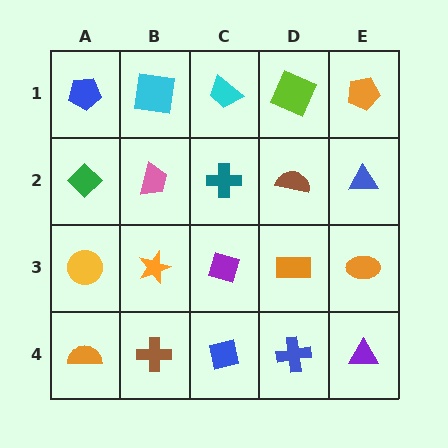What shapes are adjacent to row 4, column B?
An orange star (row 3, column B), an orange semicircle (row 4, column A), a blue square (row 4, column C).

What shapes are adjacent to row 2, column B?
A cyan square (row 1, column B), an orange star (row 3, column B), a green diamond (row 2, column A), a teal cross (row 2, column C).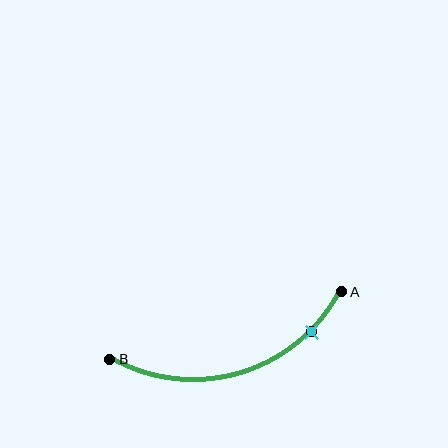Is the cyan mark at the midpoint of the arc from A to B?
No. The cyan mark lies on the arc but is closer to endpoint A. The arc midpoint would be at the point on the curve equidistant along the arc from both A and B.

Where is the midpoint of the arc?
The arc midpoint is the point on the curve farthest from the straight line joining A and B. It sits below that line.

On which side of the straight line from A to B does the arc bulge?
The arc bulges below the straight line connecting A and B.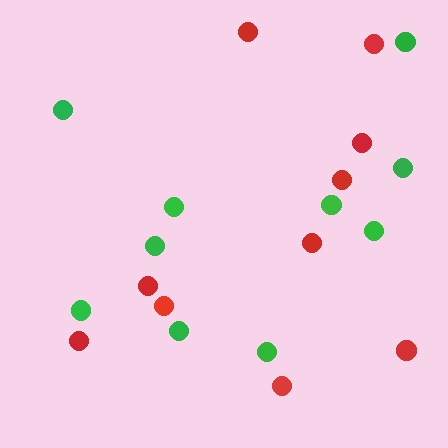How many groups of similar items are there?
There are 2 groups: one group of red circles (10) and one group of green circles (10).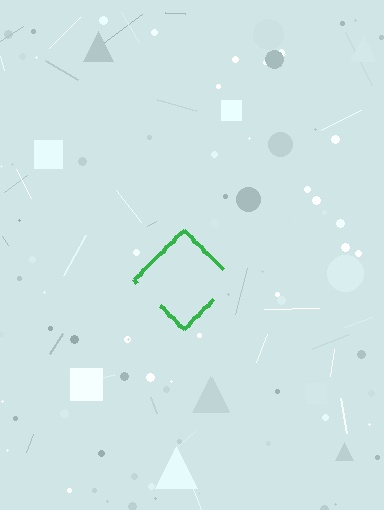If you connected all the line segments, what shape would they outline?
They would outline a diamond.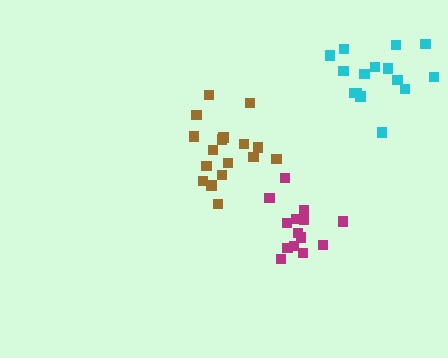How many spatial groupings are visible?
There are 3 spatial groupings.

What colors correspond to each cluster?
The clusters are colored: brown, cyan, magenta.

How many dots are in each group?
Group 1: 17 dots, Group 2: 15 dots, Group 3: 15 dots (47 total).